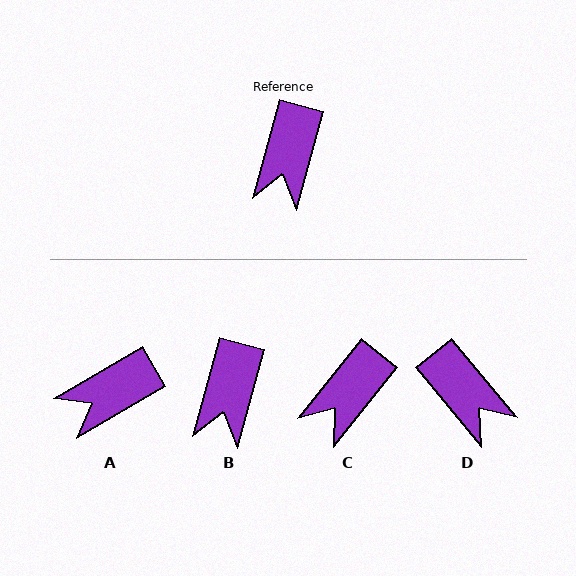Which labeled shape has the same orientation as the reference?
B.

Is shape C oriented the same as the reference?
No, it is off by about 23 degrees.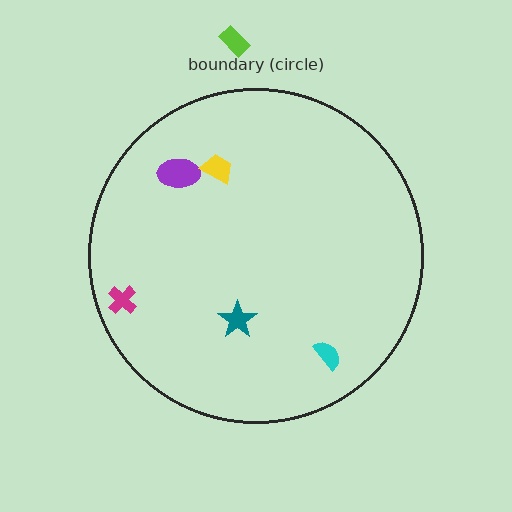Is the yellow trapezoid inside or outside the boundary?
Inside.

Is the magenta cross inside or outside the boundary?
Inside.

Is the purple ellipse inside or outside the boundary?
Inside.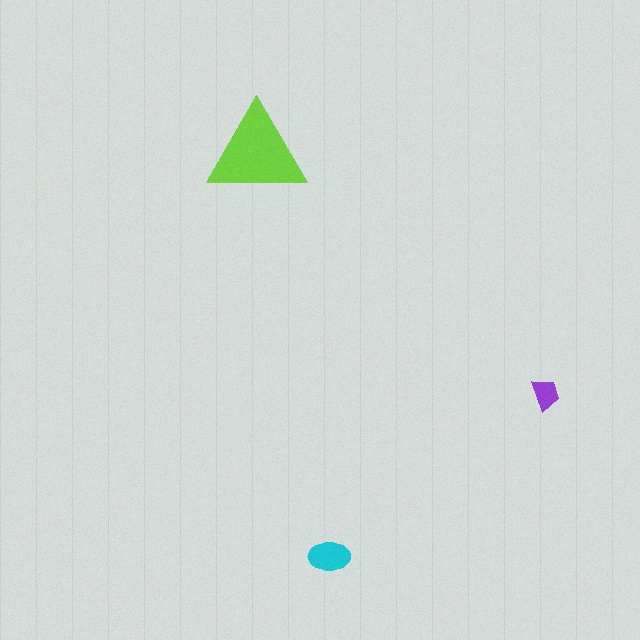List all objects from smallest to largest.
The purple trapezoid, the cyan ellipse, the lime triangle.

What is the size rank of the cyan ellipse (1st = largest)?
2nd.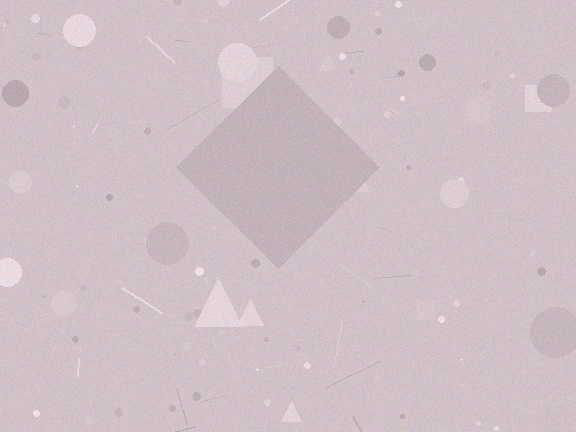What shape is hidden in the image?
A diamond is hidden in the image.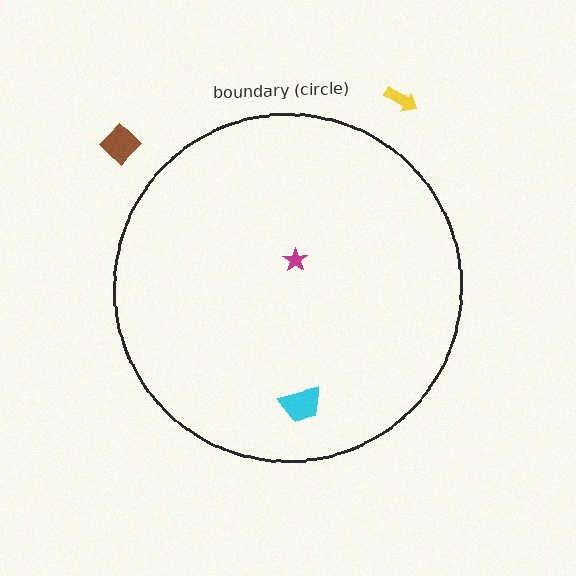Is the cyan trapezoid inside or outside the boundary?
Inside.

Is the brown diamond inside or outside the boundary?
Outside.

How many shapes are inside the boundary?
2 inside, 2 outside.